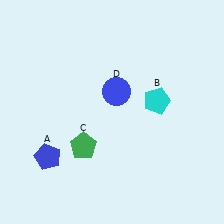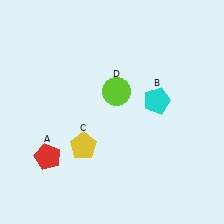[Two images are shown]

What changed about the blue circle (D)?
In Image 1, D is blue. In Image 2, it changed to lime.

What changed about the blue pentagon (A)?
In Image 1, A is blue. In Image 2, it changed to red.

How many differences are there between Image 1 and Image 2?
There are 3 differences between the two images.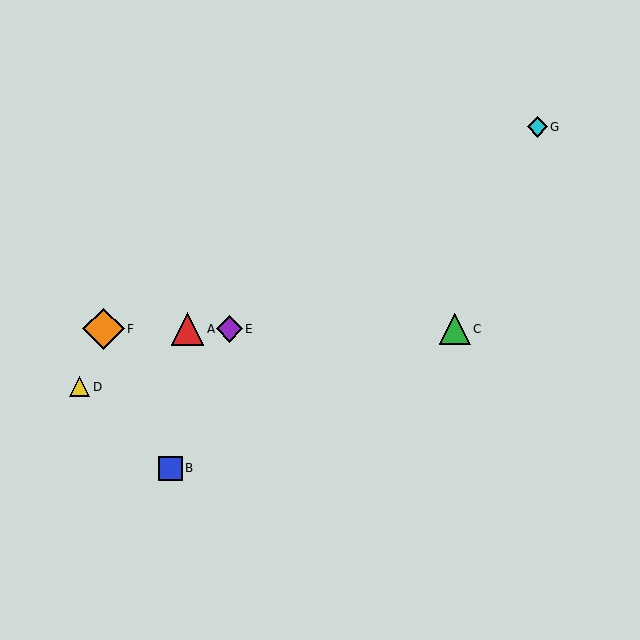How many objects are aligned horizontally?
4 objects (A, C, E, F) are aligned horizontally.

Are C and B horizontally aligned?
No, C is at y≈329 and B is at y≈468.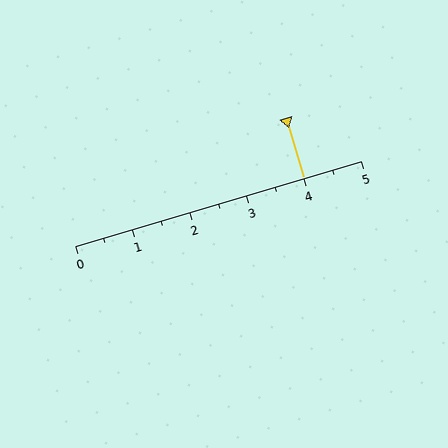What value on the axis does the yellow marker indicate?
The marker indicates approximately 4.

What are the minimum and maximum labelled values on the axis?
The axis runs from 0 to 5.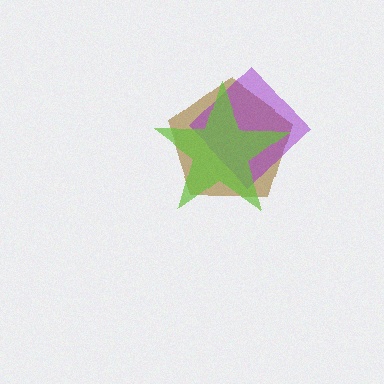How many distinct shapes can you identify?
There are 3 distinct shapes: a brown pentagon, a purple diamond, a lime star.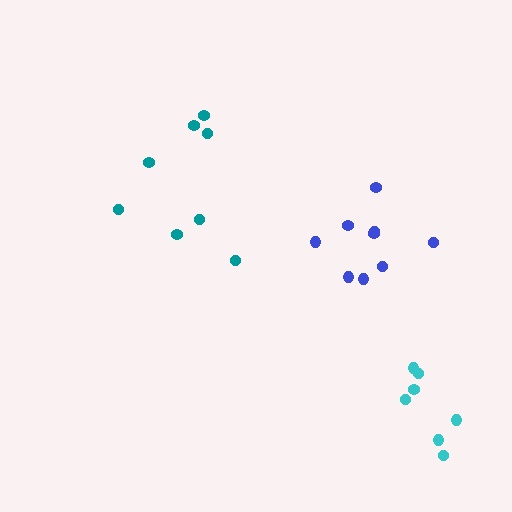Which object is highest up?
The blue cluster is topmost.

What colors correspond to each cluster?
The clusters are colored: teal, blue, cyan.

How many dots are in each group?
Group 1: 8 dots, Group 2: 9 dots, Group 3: 7 dots (24 total).